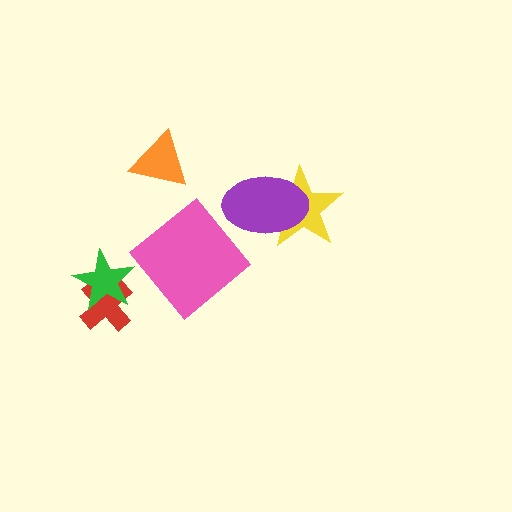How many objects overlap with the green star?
1 object overlaps with the green star.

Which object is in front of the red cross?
The green star is in front of the red cross.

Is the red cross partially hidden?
Yes, it is partially covered by another shape.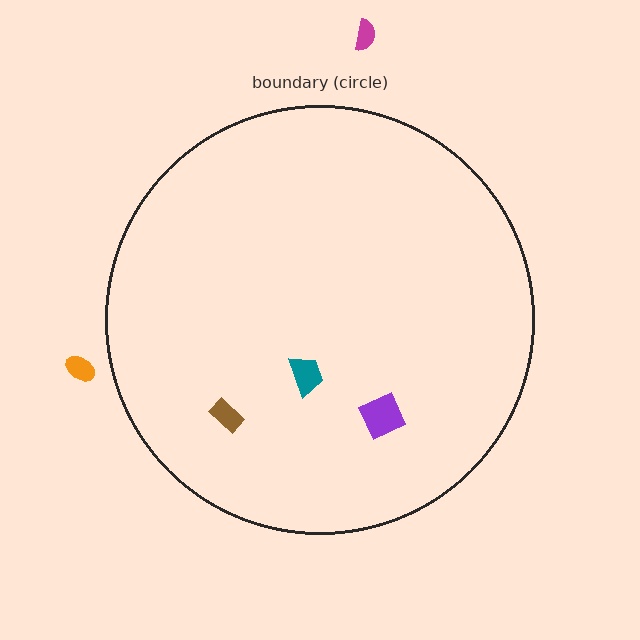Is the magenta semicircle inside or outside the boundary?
Outside.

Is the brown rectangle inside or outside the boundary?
Inside.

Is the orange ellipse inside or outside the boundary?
Outside.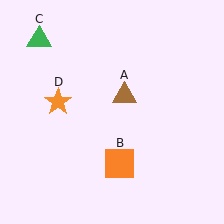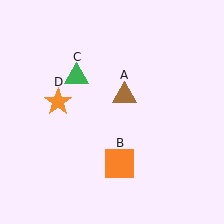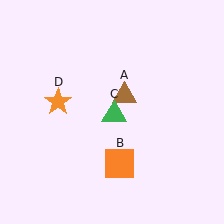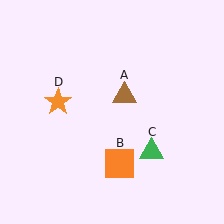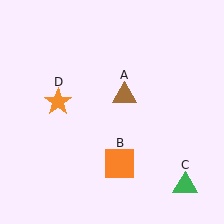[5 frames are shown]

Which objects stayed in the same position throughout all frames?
Brown triangle (object A) and orange square (object B) and orange star (object D) remained stationary.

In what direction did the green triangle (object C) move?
The green triangle (object C) moved down and to the right.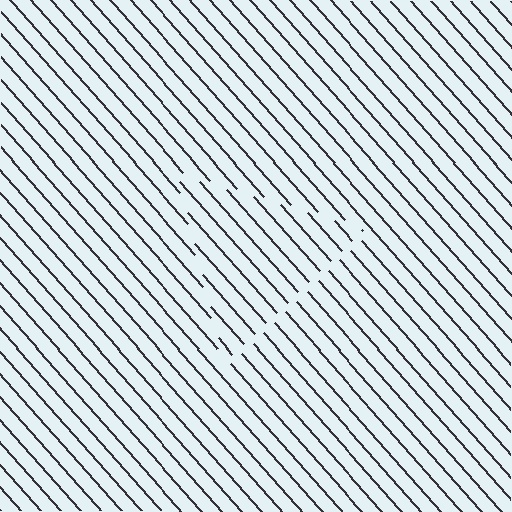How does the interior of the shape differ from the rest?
The interior of the shape contains the same grating, shifted by half a period — the contour is defined by the phase discontinuity where line-ends from the inner and outer gratings abut.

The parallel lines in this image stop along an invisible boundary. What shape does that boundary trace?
An illusory triangle. The interior of the shape contains the same grating, shifted by half a period — the contour is defined by the phase discontinuity where line-ends from the inner and outer gratings abut.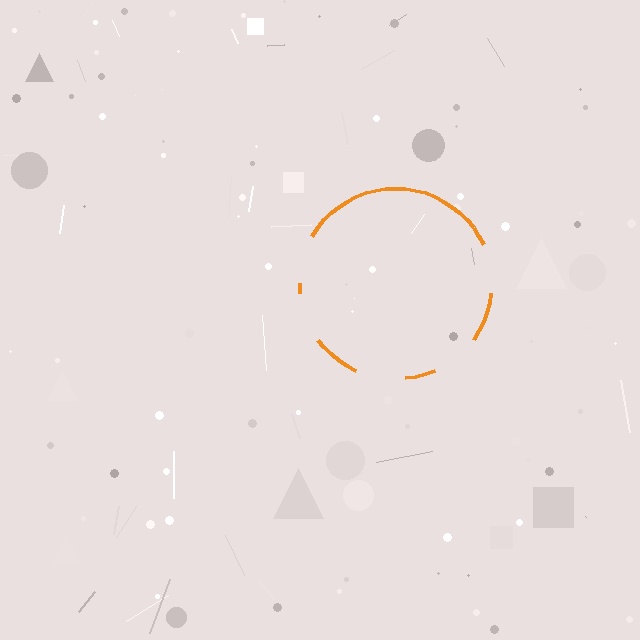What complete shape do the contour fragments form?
The contour fragments form a circle.